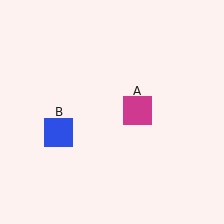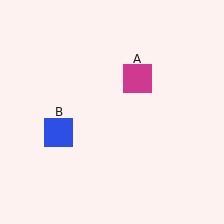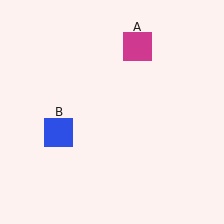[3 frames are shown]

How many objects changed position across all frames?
1 object changed position: magenta square (object A).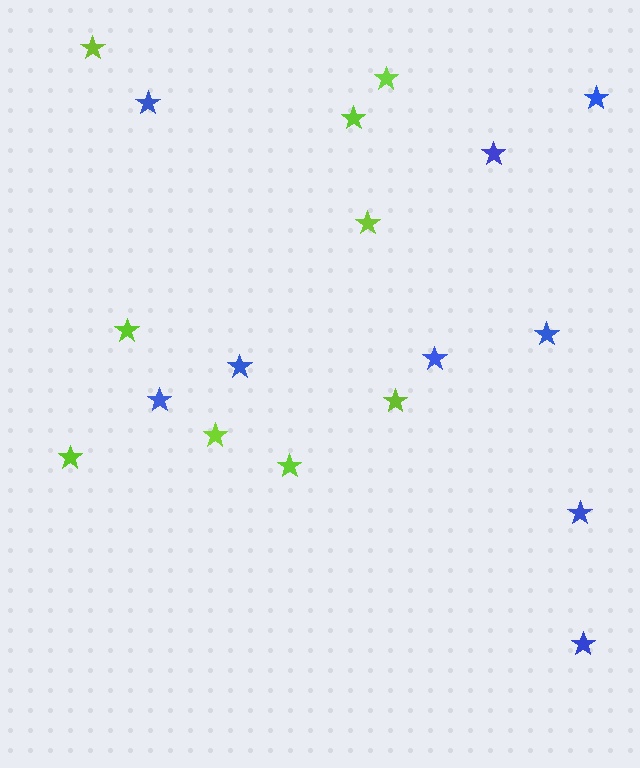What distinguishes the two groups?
There are 2 groups: one group of lime stars (9) and one group of blue stars (9).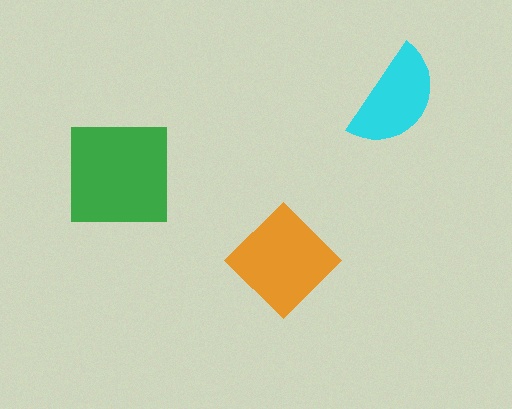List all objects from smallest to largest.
The cyan semicircle, the orange diamond, the green square.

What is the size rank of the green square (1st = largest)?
1st.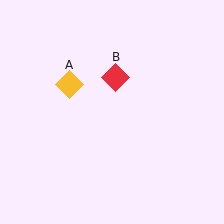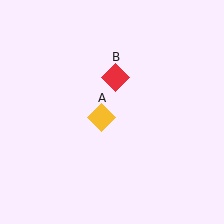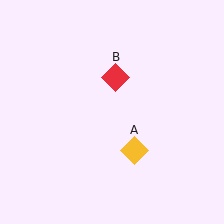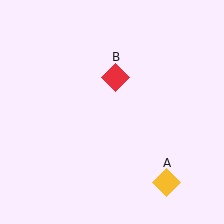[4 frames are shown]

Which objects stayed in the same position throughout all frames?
Red diamond (object B) remained stationary.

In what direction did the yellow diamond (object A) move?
The yellow diamond (object A) moved down and to the right.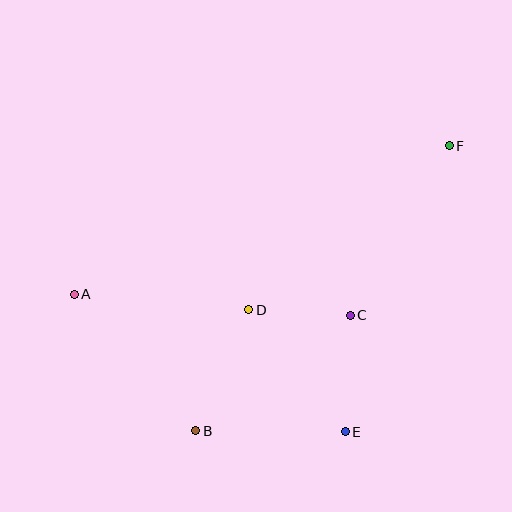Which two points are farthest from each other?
Points A and F are farthest from each other.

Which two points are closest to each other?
Points C and D are closest to each other.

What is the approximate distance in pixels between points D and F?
The distance between D and F is approximately 259 pixels.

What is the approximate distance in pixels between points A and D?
The distance between A and D is approximately 175 pixels.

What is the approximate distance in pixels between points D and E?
The distance between D and E is approximately 155 pixels.